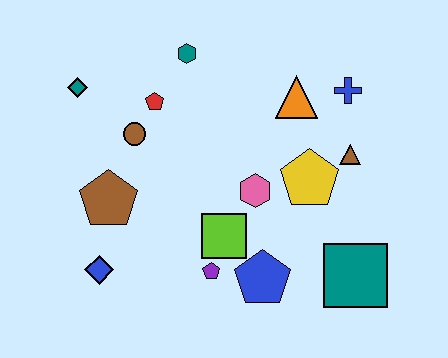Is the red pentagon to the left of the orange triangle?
Yes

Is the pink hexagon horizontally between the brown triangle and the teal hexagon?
Yes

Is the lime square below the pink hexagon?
Yes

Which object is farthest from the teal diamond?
The teal square is farthest from the teal diamond.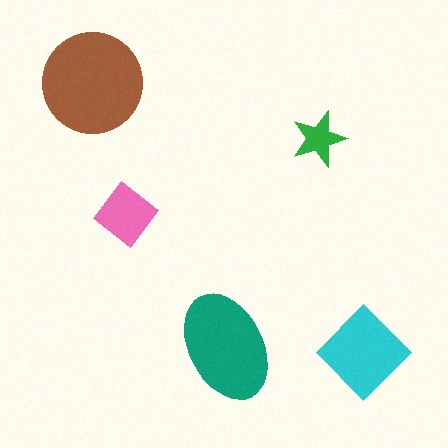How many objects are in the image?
There are 5 objects in the image.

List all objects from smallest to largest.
The green star, the pink diamond, the cyan diamond, the teal ellipse, the brown circle.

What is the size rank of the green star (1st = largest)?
5th.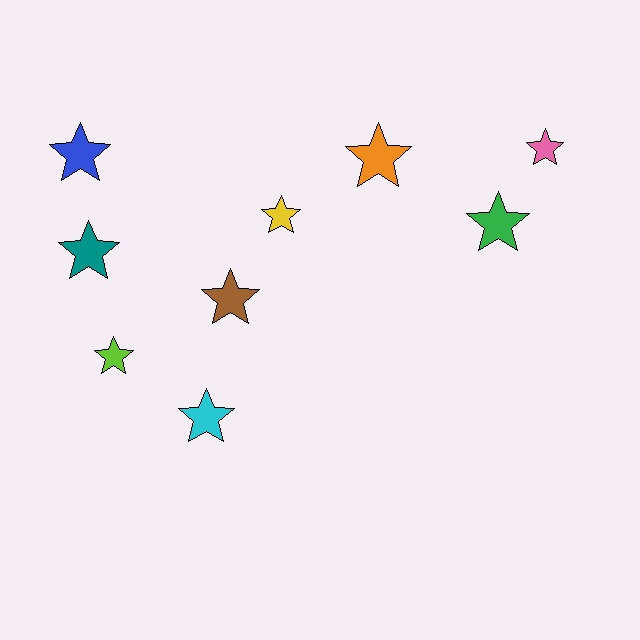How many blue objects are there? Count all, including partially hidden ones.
There is 1 blue object.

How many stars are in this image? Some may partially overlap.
There are 9 stars.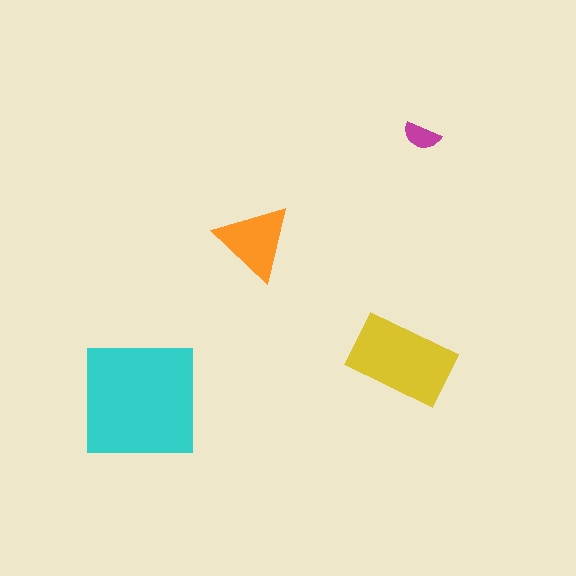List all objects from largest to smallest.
The cyan square, the yellow rectangle, the orange triangle, the magenta semicircle.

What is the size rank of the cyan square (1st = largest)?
1st.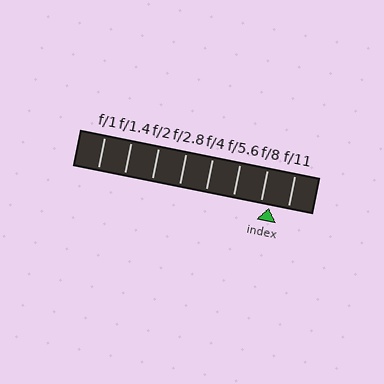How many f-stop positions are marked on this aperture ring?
There are 8 f-stop positions marked.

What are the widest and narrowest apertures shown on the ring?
The widest aperture shown is f/1 and the narrowest is f/11.